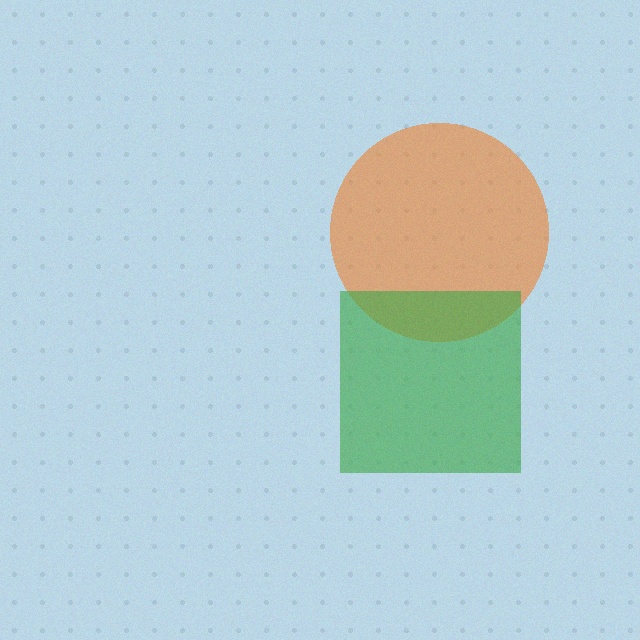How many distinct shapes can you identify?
There are 2 distinct shapes: an orange circle, a green square.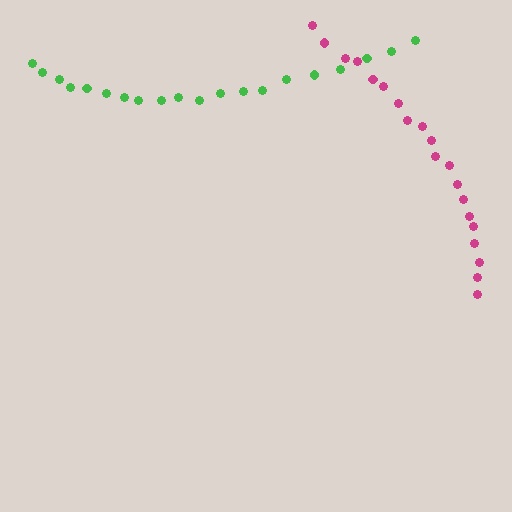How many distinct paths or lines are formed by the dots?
There are 2 distinct paths.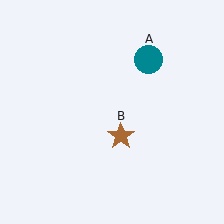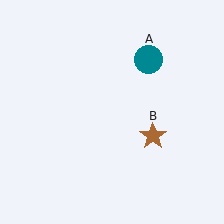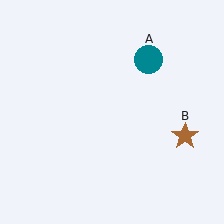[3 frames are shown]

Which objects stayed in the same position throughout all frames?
Teal circle (object A) remained stationary.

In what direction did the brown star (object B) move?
The brown star (object B) moved right.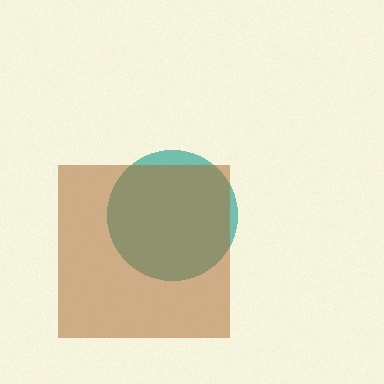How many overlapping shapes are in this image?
There are 2 overlapping shapes in the image.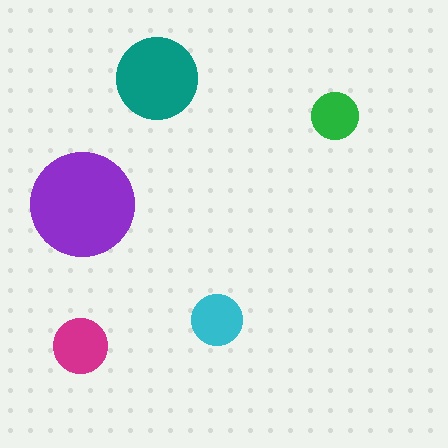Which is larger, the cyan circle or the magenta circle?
The magenta one.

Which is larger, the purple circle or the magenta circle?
The purple one.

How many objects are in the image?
There are 5 objects in the image.